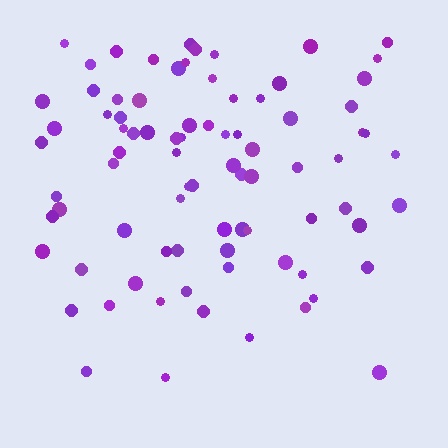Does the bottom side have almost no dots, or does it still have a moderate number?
Still a moderate number, just noticeably fewer than the top.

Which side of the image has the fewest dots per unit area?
The bottom.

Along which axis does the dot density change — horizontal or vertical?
Vertical.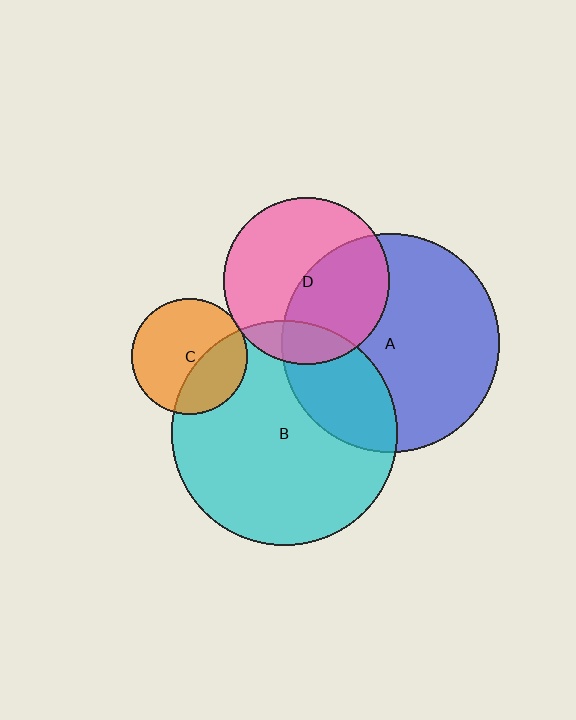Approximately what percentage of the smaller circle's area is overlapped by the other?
Approximately 25%.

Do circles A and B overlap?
Yes.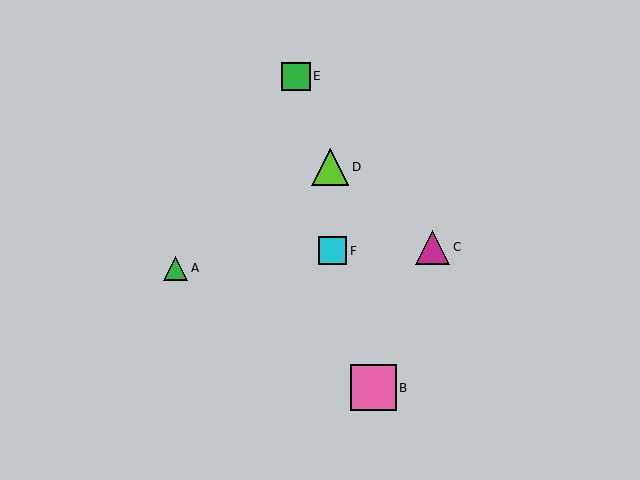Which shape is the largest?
The pink square (labeled B) is the largest.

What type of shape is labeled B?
Shape B is a pink square.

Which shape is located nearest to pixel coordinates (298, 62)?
The green square (labeled E) at (296, 76) is nearest to that location.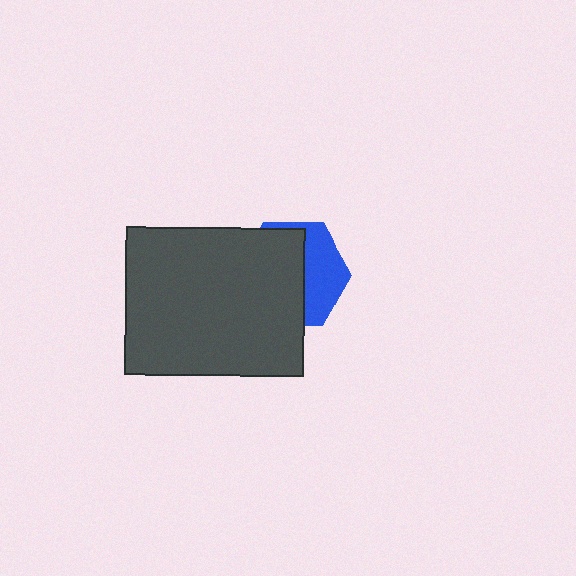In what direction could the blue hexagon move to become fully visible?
The blue hexagon could move right. That would shift it out from behind the dark gray rectangle entirely.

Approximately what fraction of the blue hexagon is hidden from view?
Roughly 62% of the blue hexagon is hidden behind the dark gray rectangle.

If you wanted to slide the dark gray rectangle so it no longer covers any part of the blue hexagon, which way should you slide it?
Slide it left — that is the most direct way to separate the two shapes.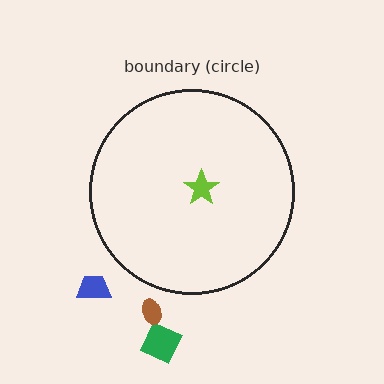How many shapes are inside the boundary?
1 inside, 3 outside.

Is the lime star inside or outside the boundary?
Inside.